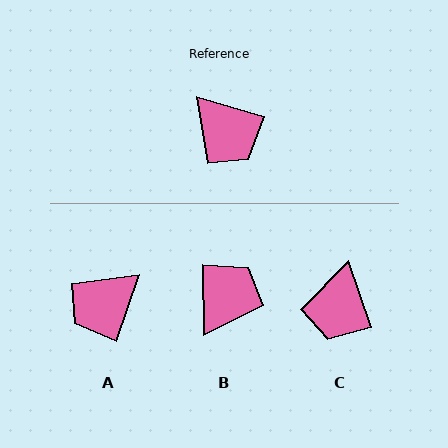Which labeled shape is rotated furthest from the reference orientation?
B, about 107 degrees away.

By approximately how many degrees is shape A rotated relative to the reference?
Approximately 92 degrees clockwise.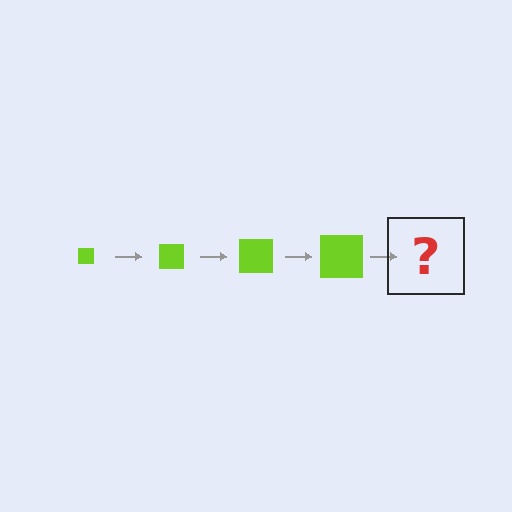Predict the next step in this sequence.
The next step is a lime square, larger than the previous one.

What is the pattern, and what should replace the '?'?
The pattern is that the square gets progressively larger each step. The '?' should be a lime square, larger than the previous one.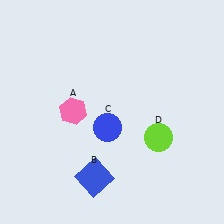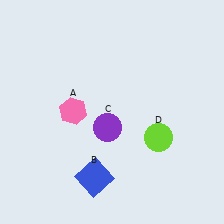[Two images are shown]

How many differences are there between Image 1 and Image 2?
There is 1 difference between the two images.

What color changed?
The circle (C) changed from blue in Image 1 to purple in Image 2.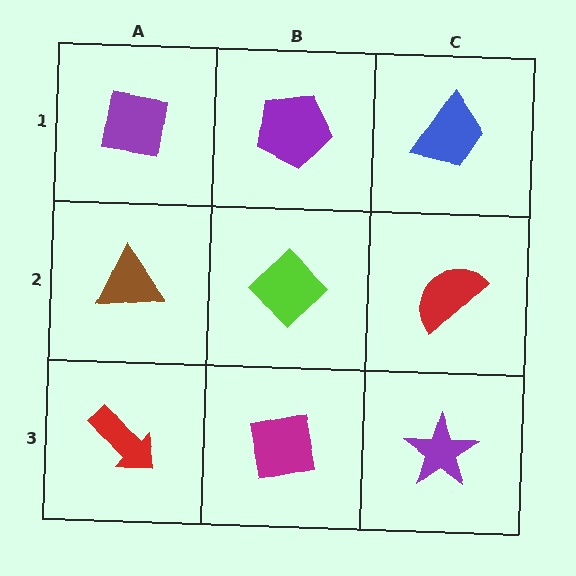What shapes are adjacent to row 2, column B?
A purple pentagon (row 1, column B), a magenta square (row 3, column B), a brown triangle (row 2, column A), a red semicircle (row 2, column C).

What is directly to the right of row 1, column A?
A purple pentagon.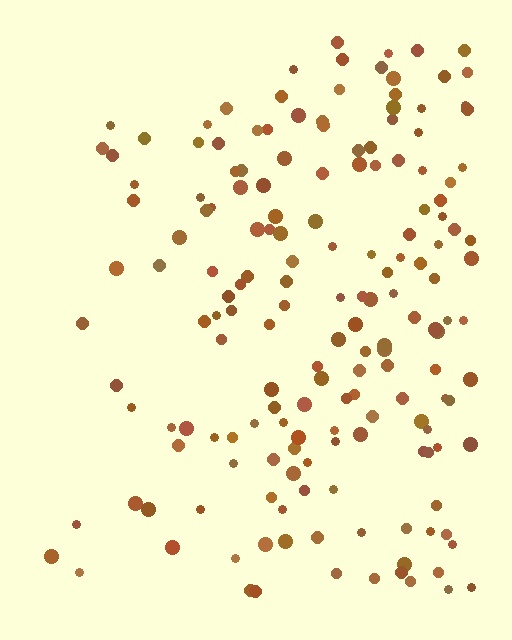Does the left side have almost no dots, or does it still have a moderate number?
Still a moderate number, just noticeably fewer than the right.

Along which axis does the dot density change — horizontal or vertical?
Horizontal.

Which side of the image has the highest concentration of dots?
The right.